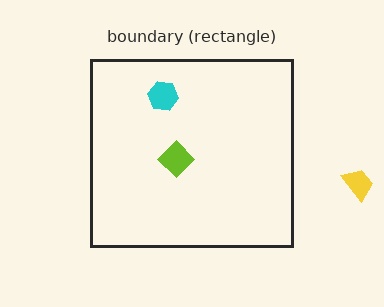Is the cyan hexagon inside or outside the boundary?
Inside.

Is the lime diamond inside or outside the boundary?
Inside.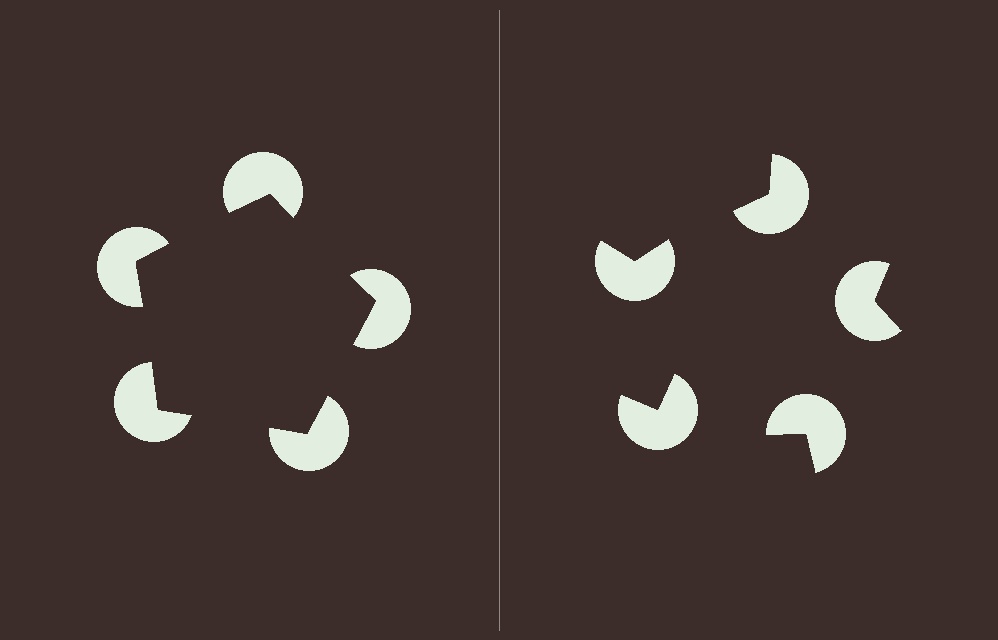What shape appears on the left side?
An illusory pentagon.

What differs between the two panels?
The pac-man discs are positioned identically on both sides; only the wedge orientations differ. On the left they align to a pentagon; on the right they are misaligned.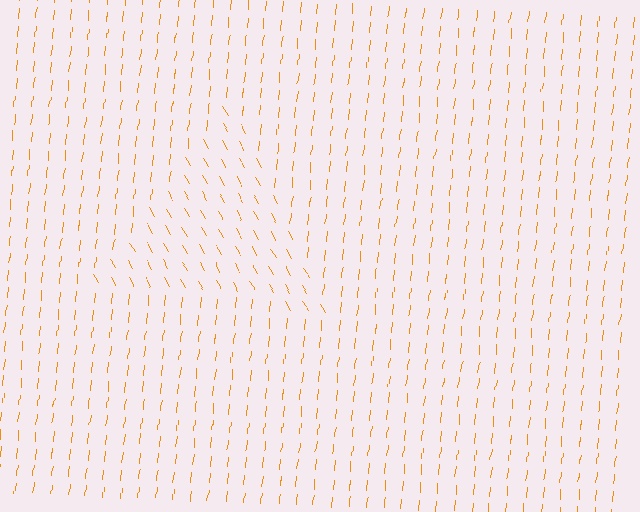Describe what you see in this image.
The image is filled with small orange line segments. A triangle region in the image has lines oriented differently from the surrounding lines, creating a visible texture boundary.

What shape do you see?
I see a triangle.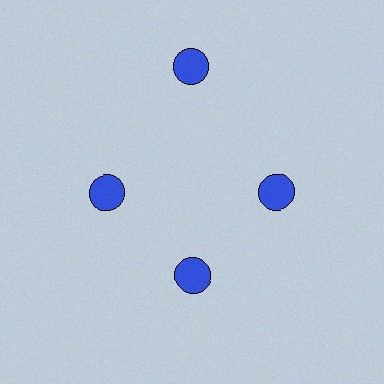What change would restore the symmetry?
The symmetry would be restored by moving it inward, back onto the ring so that all 4 circles sit at equal angles and equal distance from the center.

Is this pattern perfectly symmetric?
No. The 4 blue circles are arranged in a ring, but one element near the 12 o'clock position is pushed outward from the center, breaking the 4-fold rotational symmetry.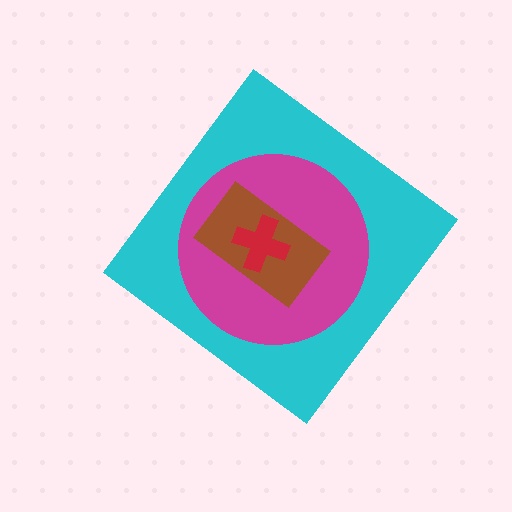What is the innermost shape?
The red cross.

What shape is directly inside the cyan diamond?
The magenta circle.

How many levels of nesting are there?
4.